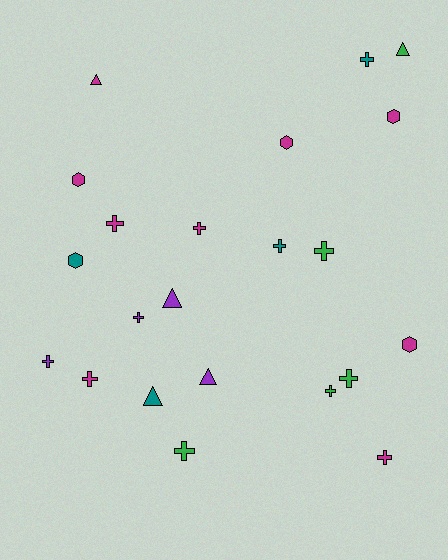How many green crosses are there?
There are 4 green crosses.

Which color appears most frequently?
Magenta, with 9 objects.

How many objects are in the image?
There are 22 objects.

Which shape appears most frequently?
Cross, with 12 objects.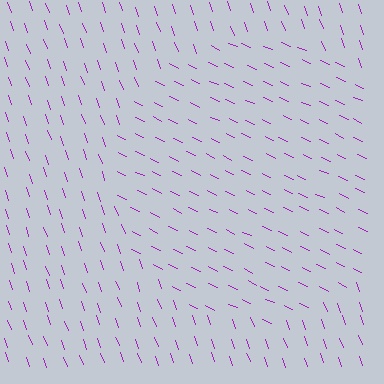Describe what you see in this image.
The image is filled with small purple line segments. A circle region in the image has lines oriented differently from the surrounding lines, creating a visible texture boundary.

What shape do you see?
I see a circle.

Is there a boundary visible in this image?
Yes, there is a texture boundary formed by a change in line orientation.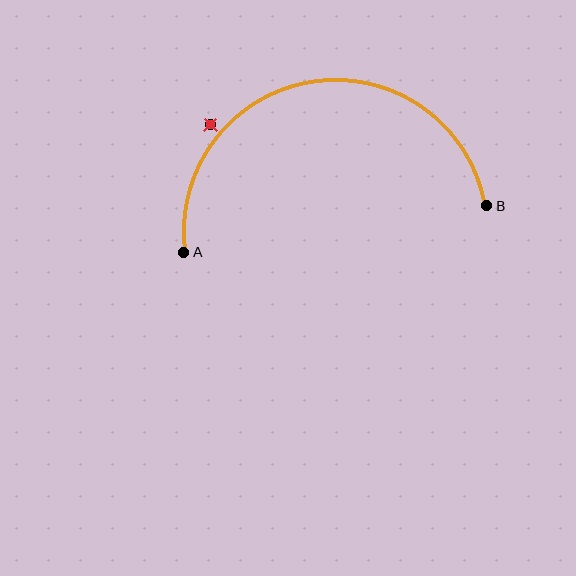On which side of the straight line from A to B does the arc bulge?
The arc bulges above the straight line connecting A and B.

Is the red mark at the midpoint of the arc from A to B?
No — the red mark does not lie on the arc at all. It sits slightly outside the curve.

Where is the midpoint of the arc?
The arc midpoint is the point on the curve farthest from the straight line joining A and B. It sits above that line.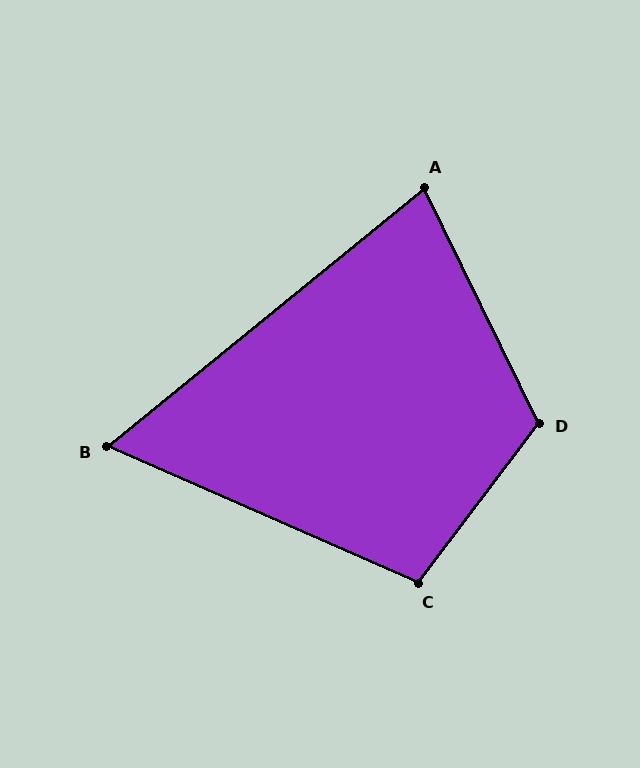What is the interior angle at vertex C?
Approximately 103 degrees (obtuse).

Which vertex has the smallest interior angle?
B, at approximately 63 degrees.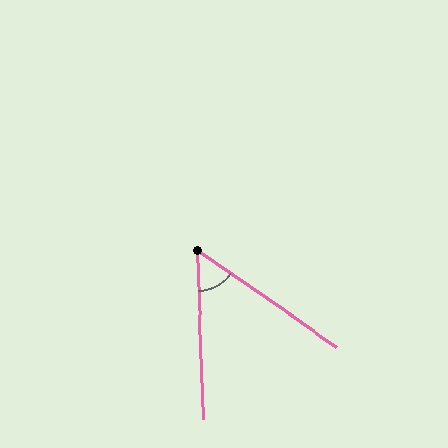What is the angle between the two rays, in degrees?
Approximately 53 degrees.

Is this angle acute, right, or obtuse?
It is acute.